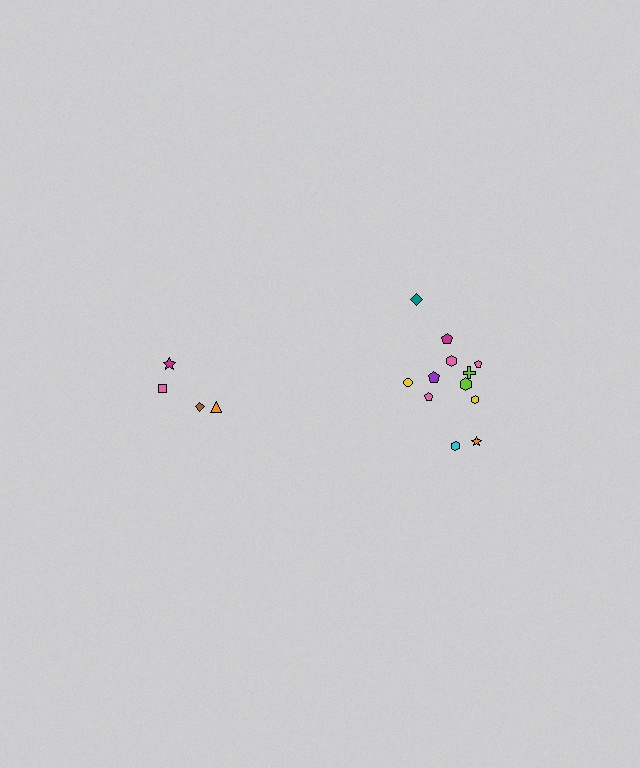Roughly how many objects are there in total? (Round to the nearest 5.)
Roughly 15 objects in total.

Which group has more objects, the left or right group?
The right group.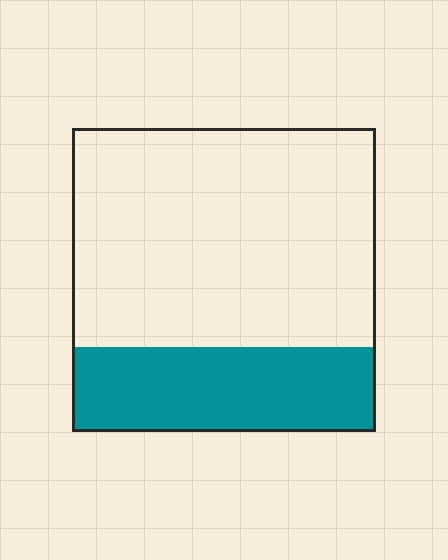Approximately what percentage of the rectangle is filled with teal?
Approximately 30%.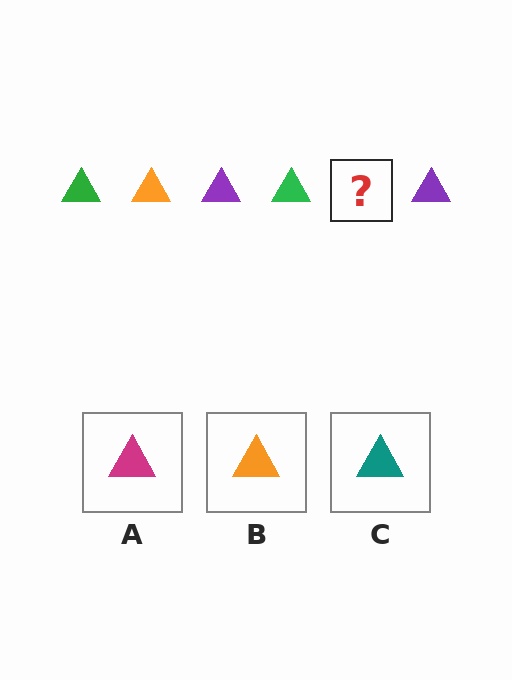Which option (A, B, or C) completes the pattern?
B.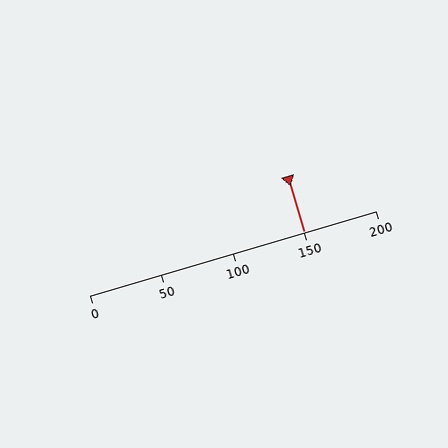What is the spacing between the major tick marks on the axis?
The major ticks are spaced 50 apart.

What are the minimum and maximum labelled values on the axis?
The axis runs from 0 to 200.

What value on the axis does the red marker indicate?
The marker indicates approximately 150.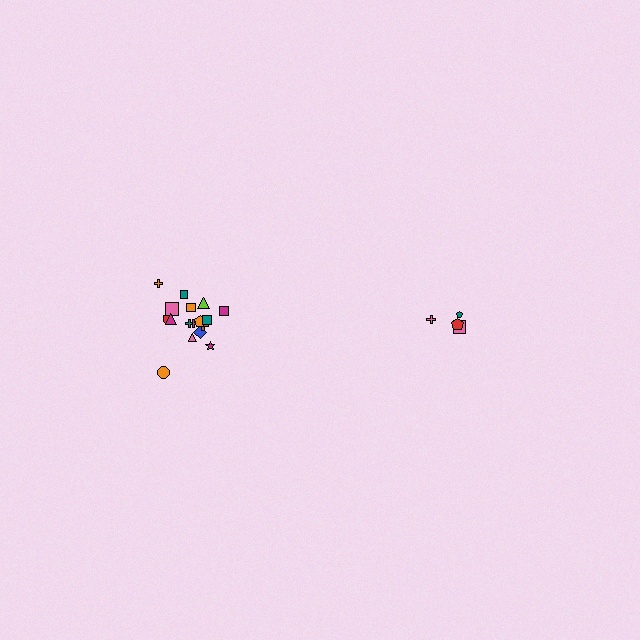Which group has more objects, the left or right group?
The left group.